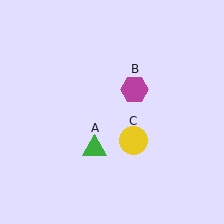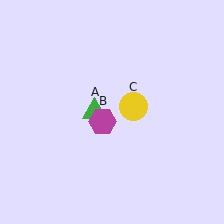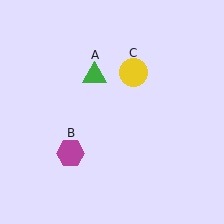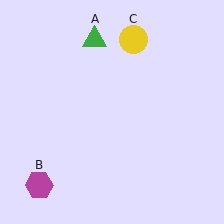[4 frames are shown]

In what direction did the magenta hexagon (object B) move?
The magenta hexagon (object B) moved down and to the left.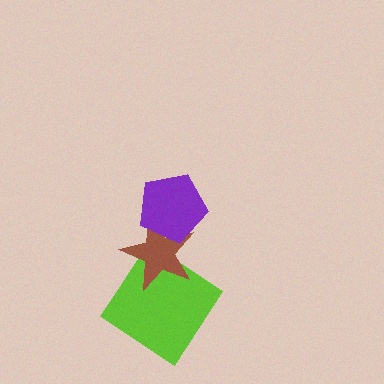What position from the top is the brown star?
The brown star is 2nd from the top.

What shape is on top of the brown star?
The purple pentagon is on top of the brown star.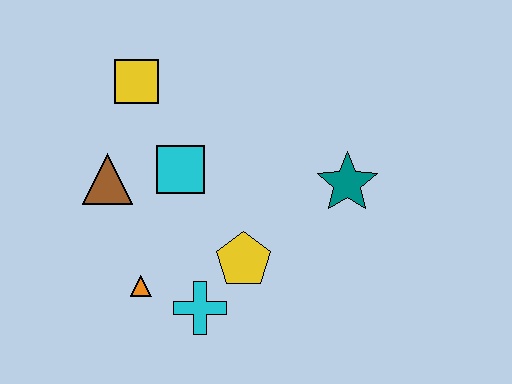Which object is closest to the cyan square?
The brown triangle is closest to the cyan square.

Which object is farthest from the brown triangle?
The teal star is farthest from the brown triangle.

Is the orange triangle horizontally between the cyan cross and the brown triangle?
Yes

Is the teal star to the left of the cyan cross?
No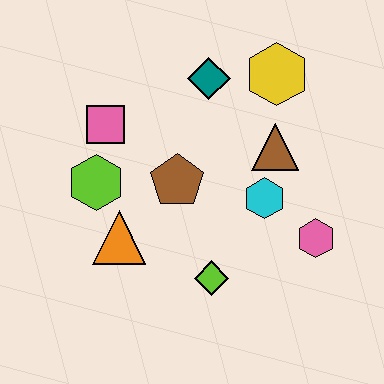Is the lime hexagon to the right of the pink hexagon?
No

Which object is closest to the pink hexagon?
The cyan hexagon is closest to the pink hexagon.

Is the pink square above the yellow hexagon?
No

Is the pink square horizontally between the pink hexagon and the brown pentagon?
No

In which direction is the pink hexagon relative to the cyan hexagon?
The pink hexagon is to the right of the cyan hexagon.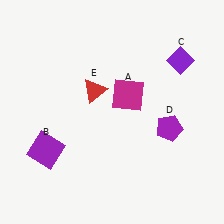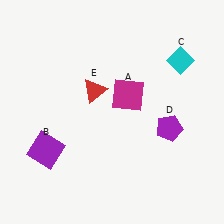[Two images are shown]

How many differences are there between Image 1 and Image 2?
There is 1 difference between the two images.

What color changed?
The diamond (C) changed from purple in Image 1 to cyan in Image 2.